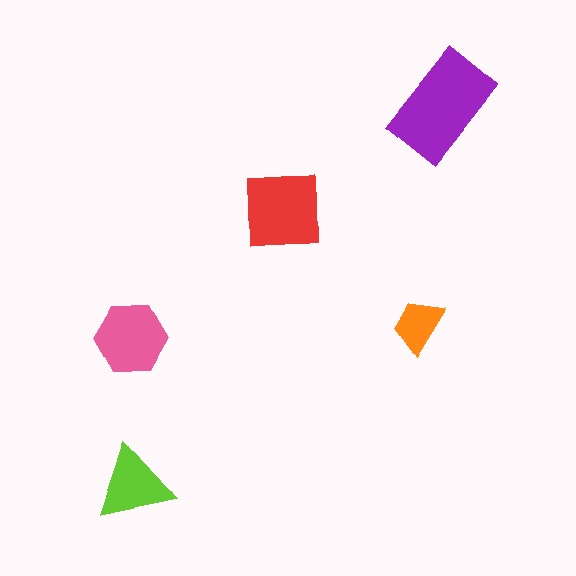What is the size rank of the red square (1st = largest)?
2nd.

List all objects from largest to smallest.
The purple rectangle, the red square, the pink hexagon, the lime triangle, the orange trapezoid.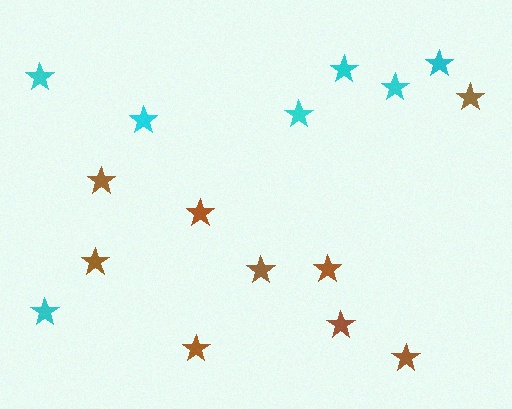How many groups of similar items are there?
There are 2 groups: one group of brown stars (9) and one group of cyan stars (7).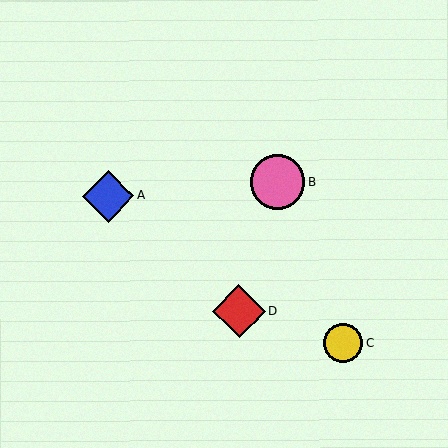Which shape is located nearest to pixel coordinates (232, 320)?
The red diamond (labeled D) at (239, 311) is nearest to that location.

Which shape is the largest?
The pink circle (labeled B) is the largest.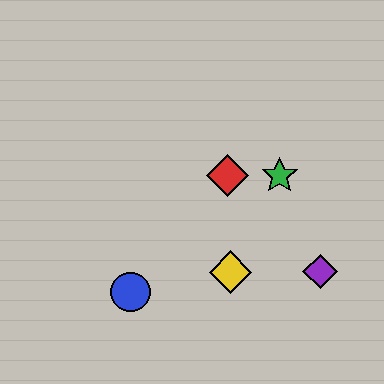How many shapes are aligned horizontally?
2 shapes (the red diamond, the green star) are aligned horizontally.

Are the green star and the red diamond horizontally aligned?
Yes, both are at y≈176.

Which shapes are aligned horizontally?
The red diamond, the green star are aligned horizontally.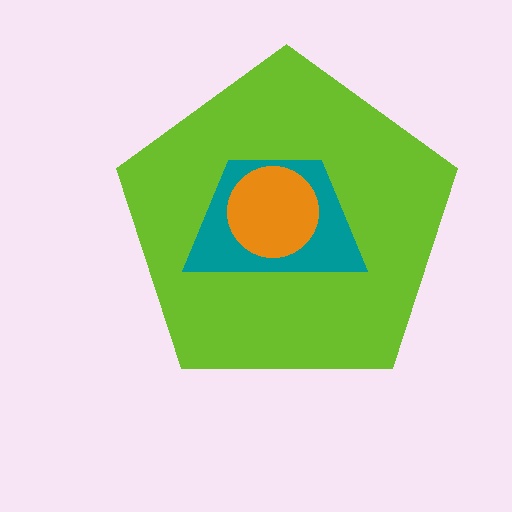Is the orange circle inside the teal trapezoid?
Yes.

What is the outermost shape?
The lime pentagon.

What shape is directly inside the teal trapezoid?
The orange circle.